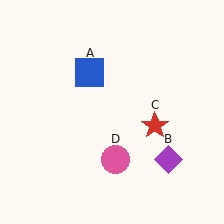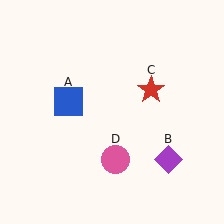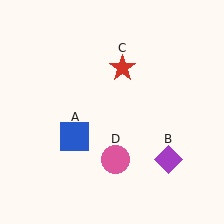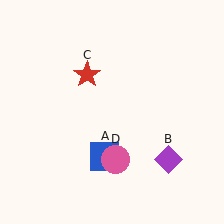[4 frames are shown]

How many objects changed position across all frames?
2 objects changed position: blue square (object A), red star (object C).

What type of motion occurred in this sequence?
The blue square (object A), red star (object C) rotated counterclockwise around the center of the scene.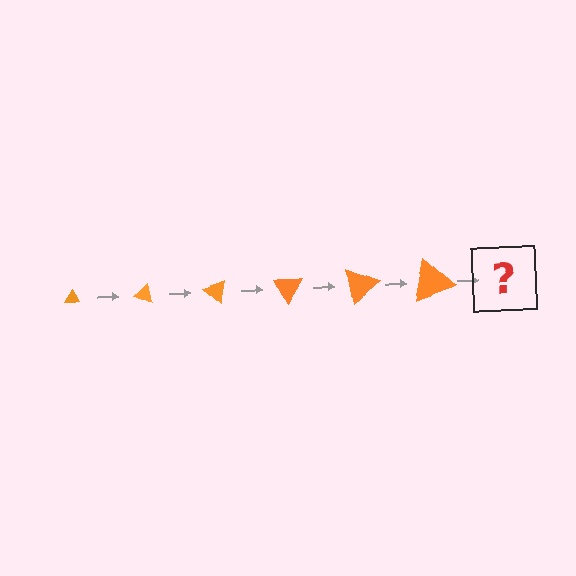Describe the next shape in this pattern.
It should be a triangle, larger than the previous one and rotated 120 degrees from the start.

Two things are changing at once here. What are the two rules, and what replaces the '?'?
The two rules are that the triangle grows larger each step and it rotates 20 degrees each step. The '?' should be a triangle, larger than the previous one and rotated 120 degrees from the start.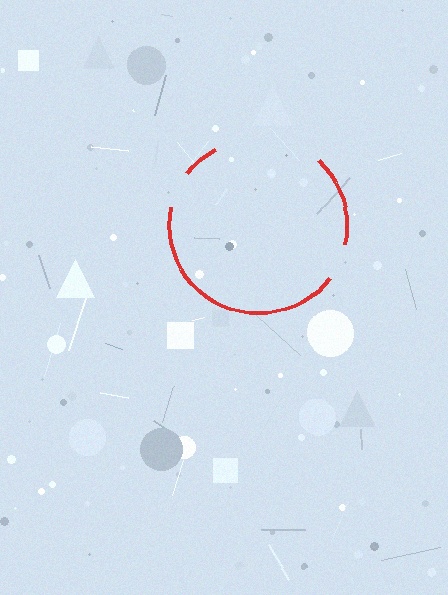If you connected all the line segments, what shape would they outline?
They would outline a circle.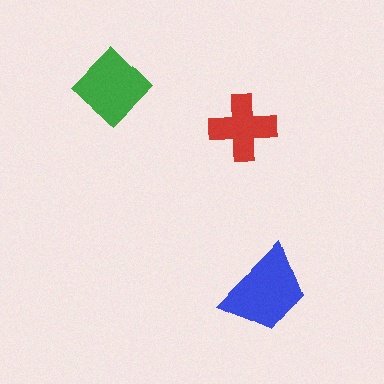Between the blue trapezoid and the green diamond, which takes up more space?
The blue trapezoid.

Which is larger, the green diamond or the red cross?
The green diamond.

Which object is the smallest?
The red cross.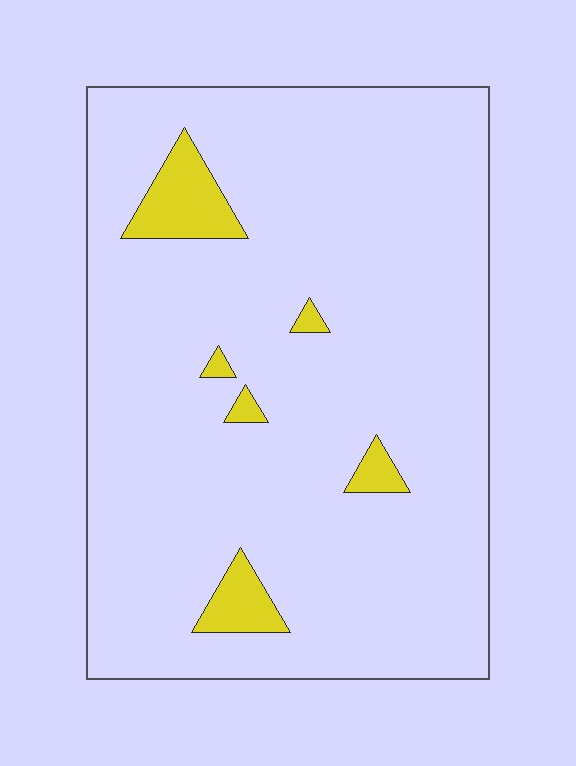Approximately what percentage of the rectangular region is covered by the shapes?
Approximately 5%.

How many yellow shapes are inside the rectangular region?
6.